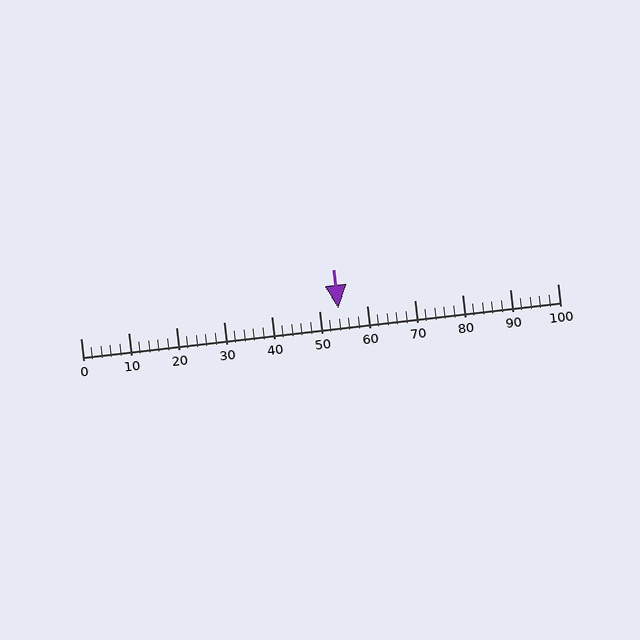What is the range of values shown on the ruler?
The ruler shows values from 0 to 100.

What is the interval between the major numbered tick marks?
The major tick marks are spaced 10 units apart.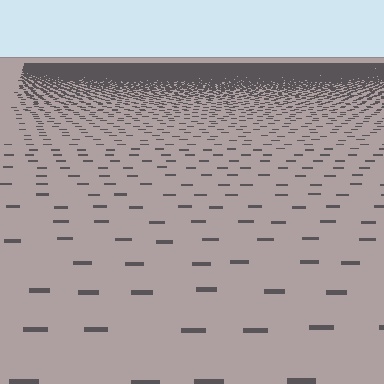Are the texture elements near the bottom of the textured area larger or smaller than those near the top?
Larger. Near the bottom, elements are closer to the viewer and appear at a bigger on-screen size.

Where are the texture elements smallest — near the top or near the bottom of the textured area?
Near the top.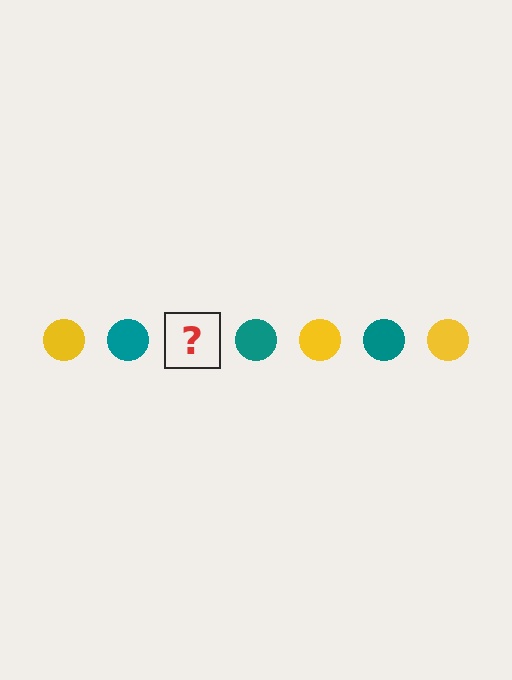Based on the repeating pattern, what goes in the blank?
The blank should be a yellow circle.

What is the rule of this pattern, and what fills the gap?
The rule is that the pattern cycles through yellow, teal circles. The gap should be filled with a yellow circle.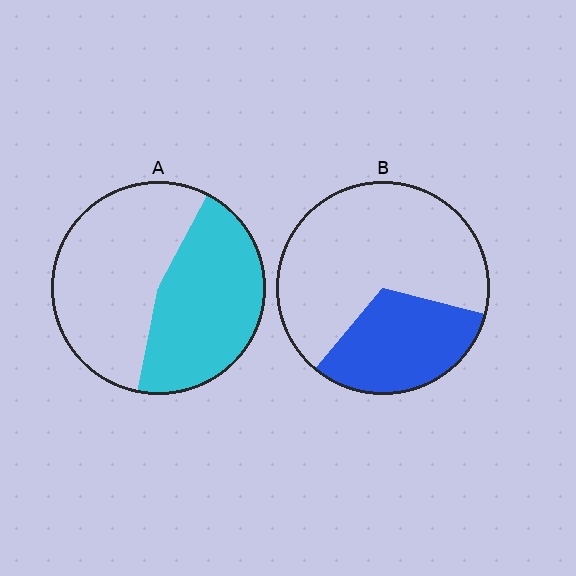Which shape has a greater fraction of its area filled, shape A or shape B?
Shape A.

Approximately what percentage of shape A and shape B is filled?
A is approximately 45% and B is approximately 30%.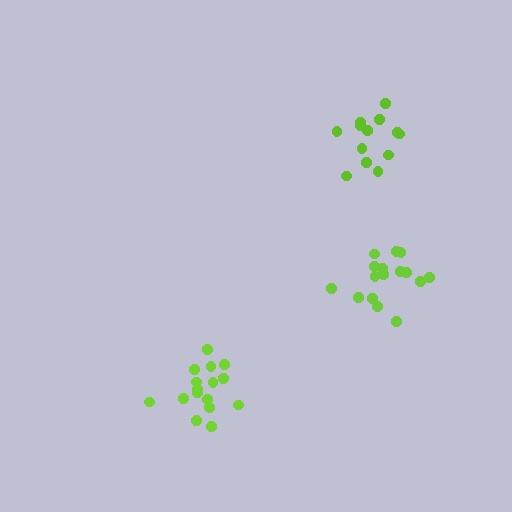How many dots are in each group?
Group 1: 16 dots, Group 2: 13 dots, Group 3: 16 dots (45 total).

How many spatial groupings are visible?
There are 3 spatial groupings.